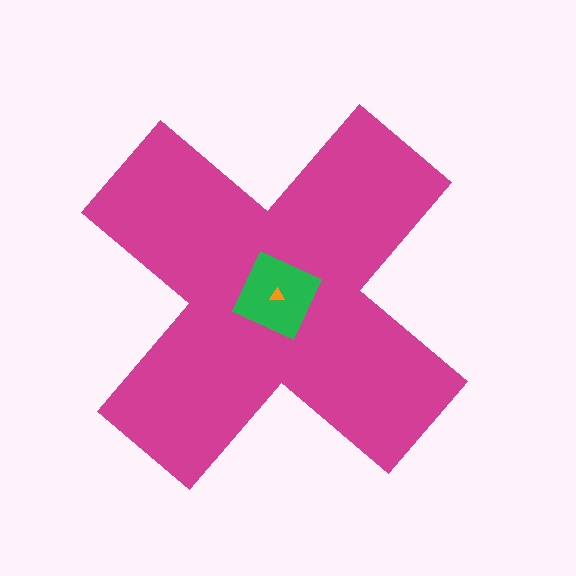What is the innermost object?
The orange triangle.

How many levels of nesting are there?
3.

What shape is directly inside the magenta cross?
The green square.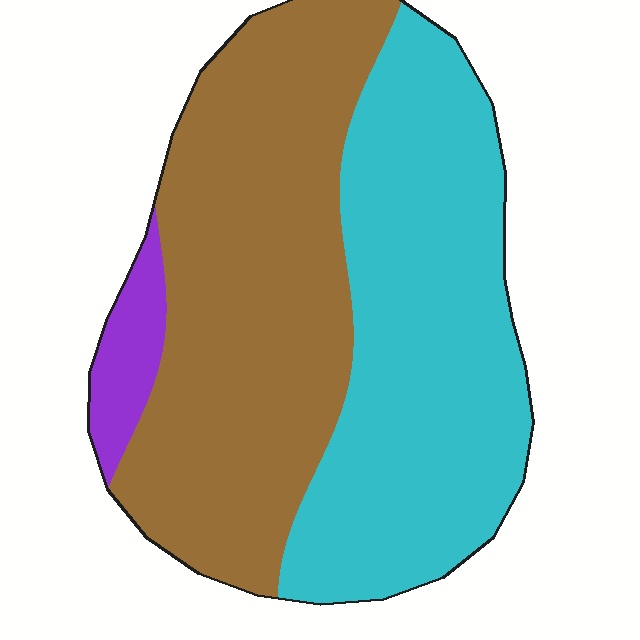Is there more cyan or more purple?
Cyan.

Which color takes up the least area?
Purple, at roughly 5%.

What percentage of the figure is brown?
Brown covers around 50% of the figure.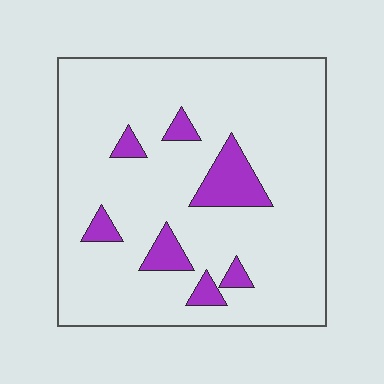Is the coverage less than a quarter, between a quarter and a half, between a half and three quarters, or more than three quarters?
Less than a quarter.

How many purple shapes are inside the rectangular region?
7.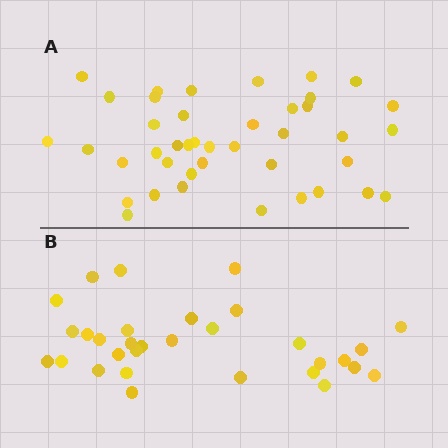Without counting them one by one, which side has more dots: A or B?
Region A (the top region) has more dots.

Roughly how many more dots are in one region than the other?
Region A has roughly 10 or so more dots than region B.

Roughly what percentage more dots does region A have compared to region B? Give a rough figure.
About 30% more.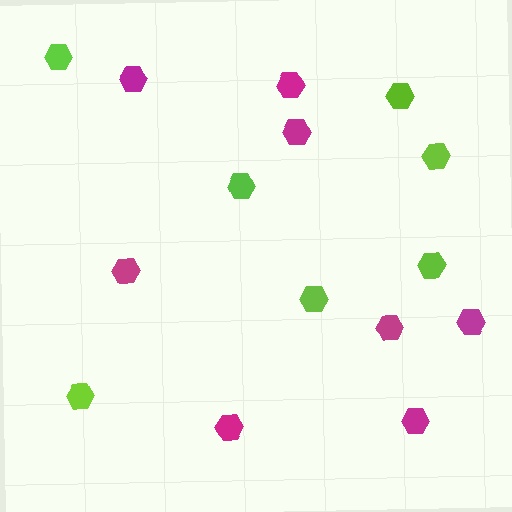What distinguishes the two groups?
There are 2 groups: one group of lime hexagons (7) and one group of magenta hexagons (8).